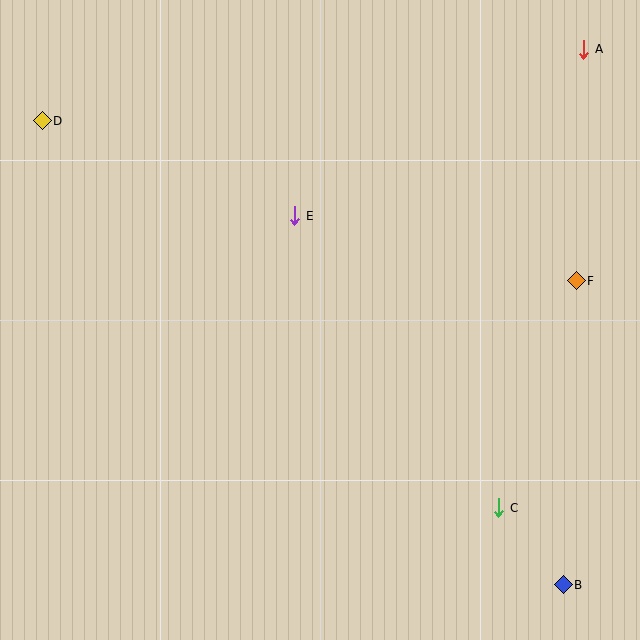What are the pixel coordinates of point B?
Point B is at (563, 585).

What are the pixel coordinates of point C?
Point C is at (499, 508).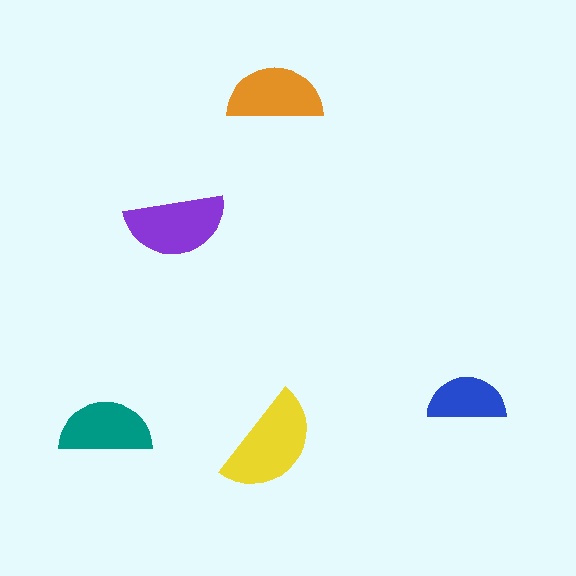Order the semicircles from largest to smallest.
the yellow one, the purple one, the orange one, the teal one, the blue one.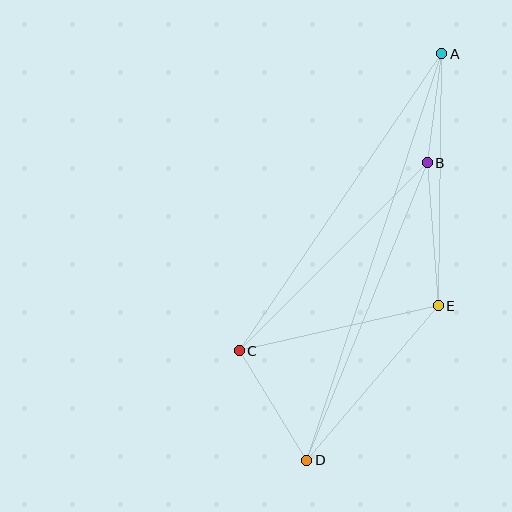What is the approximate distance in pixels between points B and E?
The distance between B and E is approximately 144 pixels.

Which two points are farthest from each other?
Points A and D are farthest from each other.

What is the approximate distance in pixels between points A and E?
The distance between A and E is approximately 252 pixels.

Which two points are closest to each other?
Points A and B are closest to each other.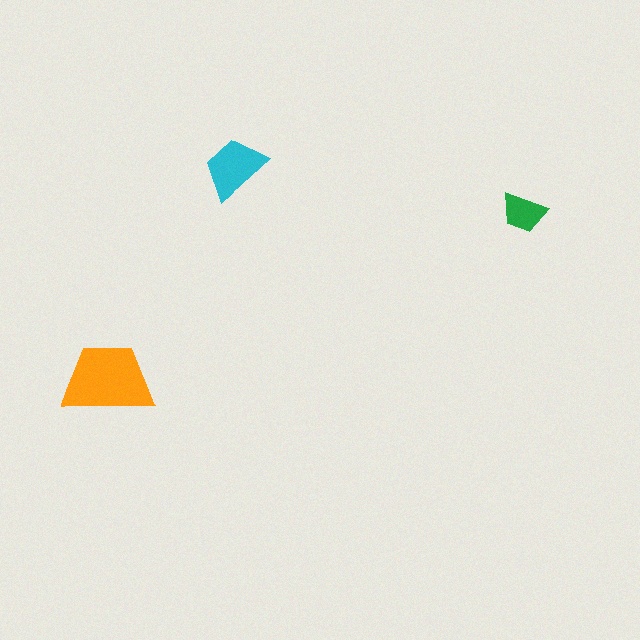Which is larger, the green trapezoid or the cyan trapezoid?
The cyan one.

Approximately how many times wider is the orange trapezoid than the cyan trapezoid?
About 1.5 times wider.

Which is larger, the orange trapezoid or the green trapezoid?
The orange one.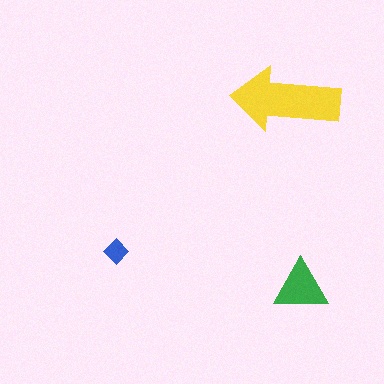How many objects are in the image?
There are 3 objects in the image.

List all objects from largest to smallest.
The yellow arrow, the green triangle, the blue diamond.